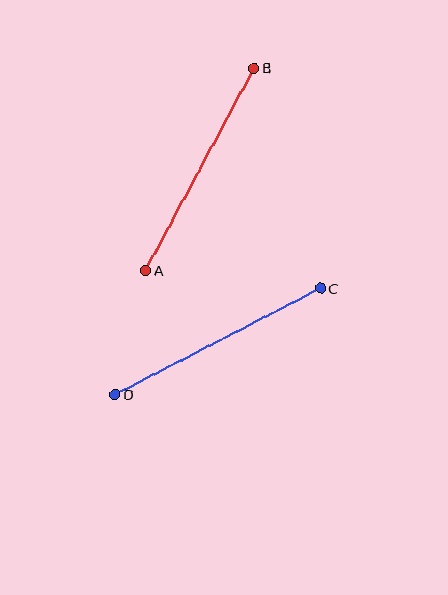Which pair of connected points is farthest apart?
Points C and D are farthest apart.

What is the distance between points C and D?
The distance is approximately 231 pixels.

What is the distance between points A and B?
The distance is approximately 230 pixels.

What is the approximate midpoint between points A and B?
The midpoint is at approximately (200, 169) pixels.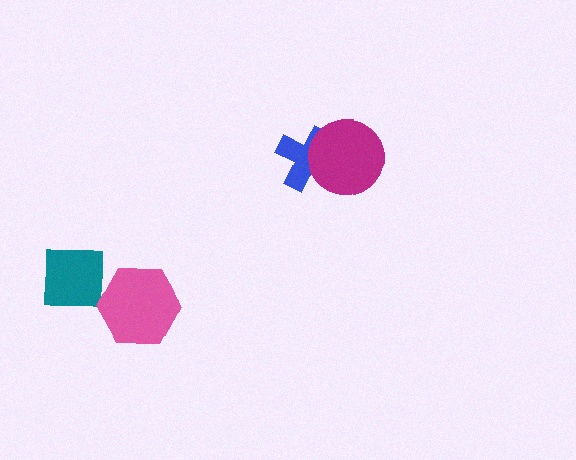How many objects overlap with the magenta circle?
1 object overlaps with the magenta circle.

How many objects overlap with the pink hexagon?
0 objects overlap with the pink hexagon.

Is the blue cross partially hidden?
Yes, it is partially covered by another shape.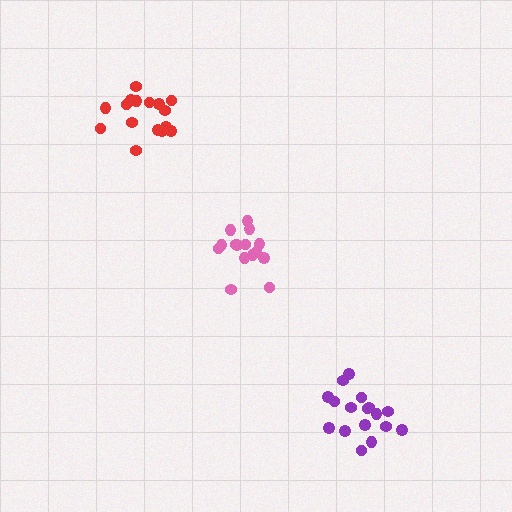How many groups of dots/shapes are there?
There are 3 groups.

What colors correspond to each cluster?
The clusters are colored: pink, red, purple.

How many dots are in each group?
Group 1: 15 dots, Group 2: 16 dots, Group 3: 17 dots (48 total).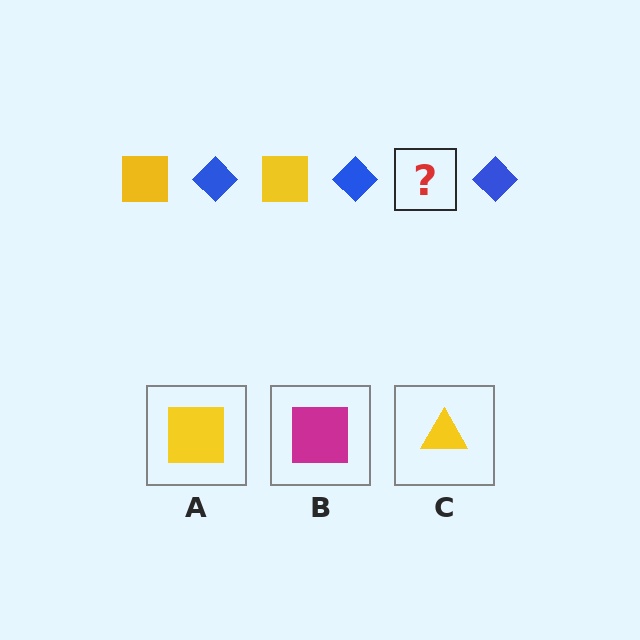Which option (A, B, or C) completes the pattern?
A.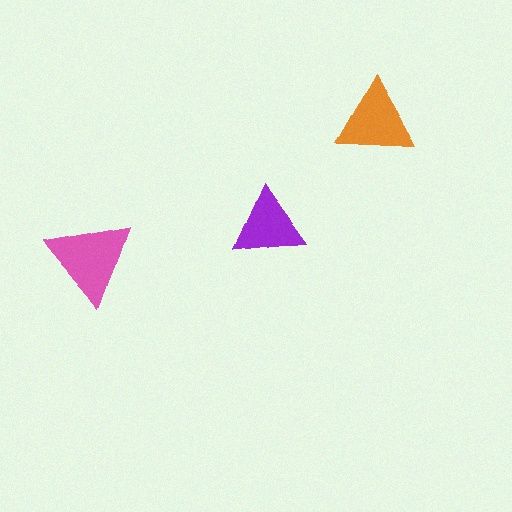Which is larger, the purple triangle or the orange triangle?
The orange one.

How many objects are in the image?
There are 3 objects in the image.